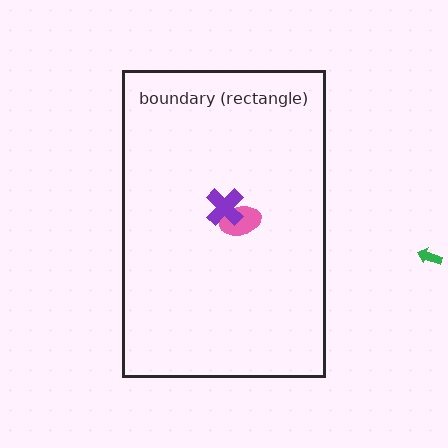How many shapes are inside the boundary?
2 inside, 1 outside.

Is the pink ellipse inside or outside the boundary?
Inside.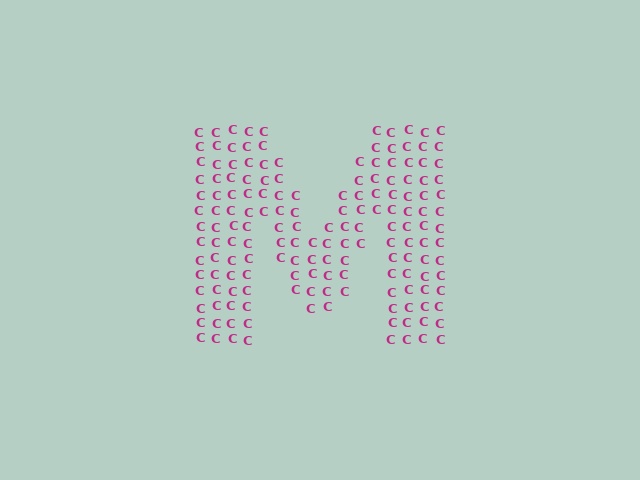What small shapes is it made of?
It is made of small letter C's.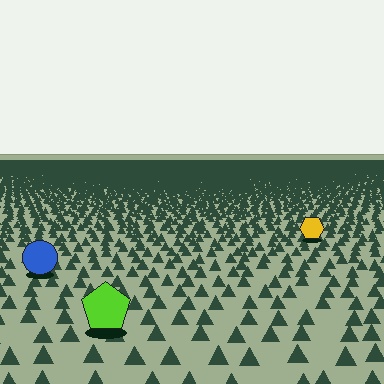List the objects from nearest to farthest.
From nearest to farthest: the lime pentagon, the blue circle, the yellow hexagon.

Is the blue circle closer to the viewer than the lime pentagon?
No. The lime pentagon is closer — you can tell from the texture gradient: the ground texture is coarser near it.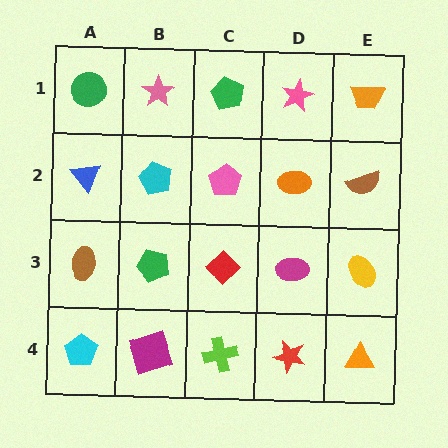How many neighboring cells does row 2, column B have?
4.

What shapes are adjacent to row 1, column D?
An orange ellipse (row 2, column D), a green pentagon (row 1, column C), an orange trapezoid (row 1, column E).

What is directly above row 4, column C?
A red diamond.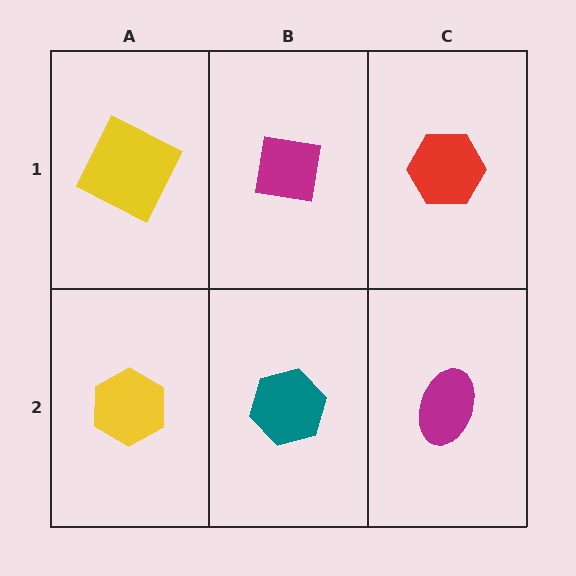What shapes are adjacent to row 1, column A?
A yellow hexagon (row 2, column A), a magenta square (row 1, column B).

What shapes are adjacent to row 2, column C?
A red hexagon (row 1, column C), a teal hexagon (row 2, column B).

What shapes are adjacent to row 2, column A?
A yellow square (row 1, column A), a teal hexagon (row 2, column B).